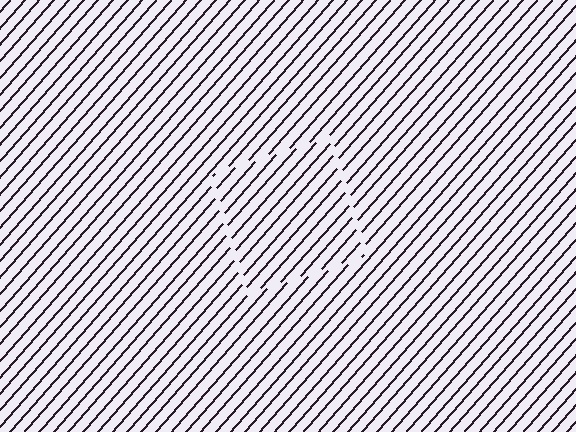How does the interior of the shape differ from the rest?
The interior of the shape contains the same grating, shifted by half a period — the contour is defined by the phase discontinuity where line-ends from the inner and outer gratings abut.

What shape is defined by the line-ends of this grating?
An illusory square. The interior of the shape contains the same grating, shifted by half a period — the contour is defined by the phase discontinuity where line-ends from the inner and outer gratings abut.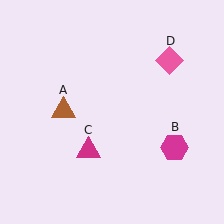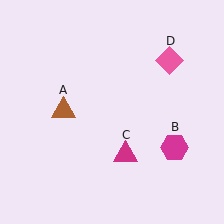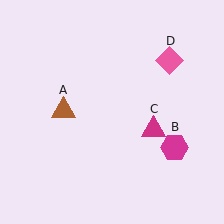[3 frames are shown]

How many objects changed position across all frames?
1 object changed position: magenta triangle (object C).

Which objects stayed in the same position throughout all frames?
Brown triangle (object A) and magenta hexagon (object B) and pink diamond (object D) remained stationary.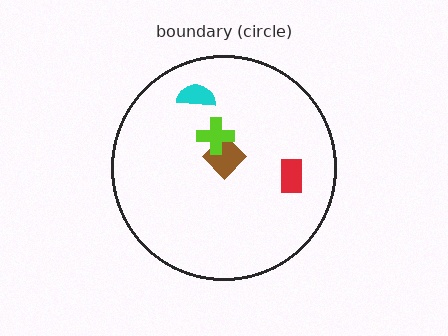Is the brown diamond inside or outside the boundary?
Inside.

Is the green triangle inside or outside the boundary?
Inside.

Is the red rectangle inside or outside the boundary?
Inside.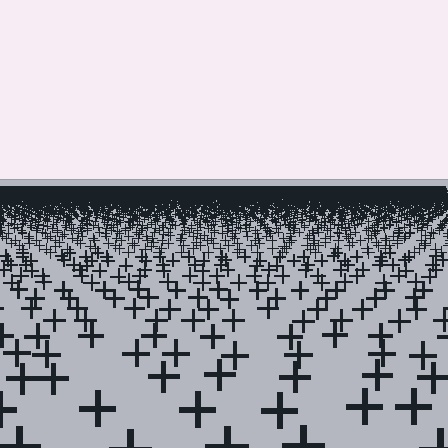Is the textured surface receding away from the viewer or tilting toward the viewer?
The surface is receding away from the viewer. Texture elements get smaller and denser toward the top.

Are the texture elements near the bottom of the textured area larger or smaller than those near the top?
Larger. Near the bottom, elements are closer to the viewer and appear at a bigger on-screen size.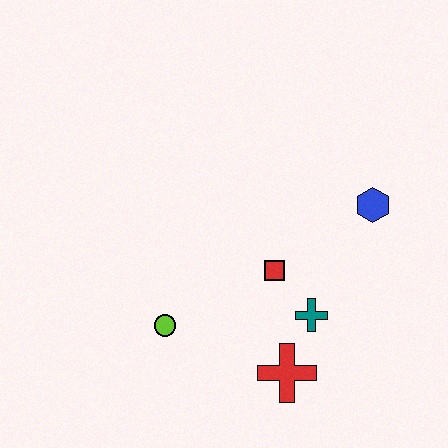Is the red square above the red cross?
Yes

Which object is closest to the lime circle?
The red square is closest to the lime circle.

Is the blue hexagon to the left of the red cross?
No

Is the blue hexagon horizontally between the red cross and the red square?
No